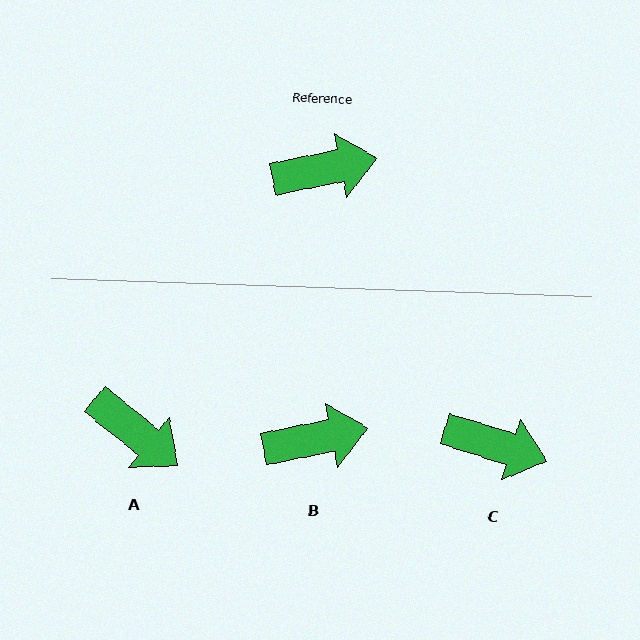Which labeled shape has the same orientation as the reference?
B.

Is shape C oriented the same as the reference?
No, it is off by about 29 degrees.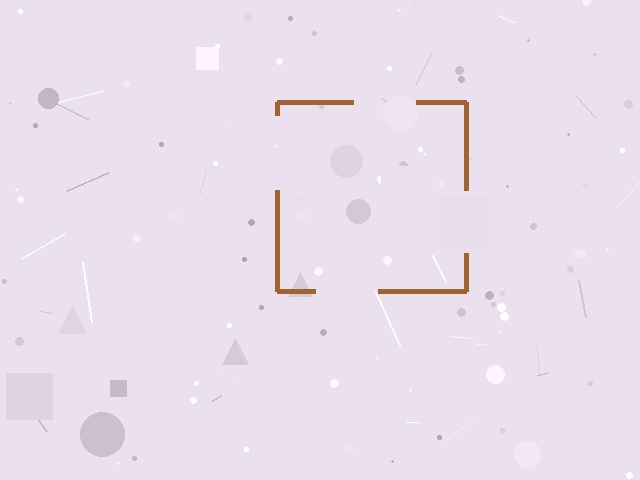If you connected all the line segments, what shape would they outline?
They would outline a square.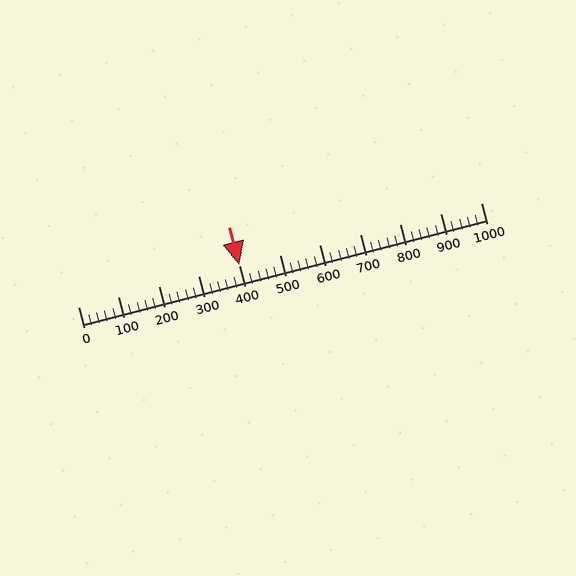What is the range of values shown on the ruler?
The ruler shows values from 0 to 1000.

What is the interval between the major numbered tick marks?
The major tick marks are spaced 100 units apart.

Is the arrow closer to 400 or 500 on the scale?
The arrow is closer to 400.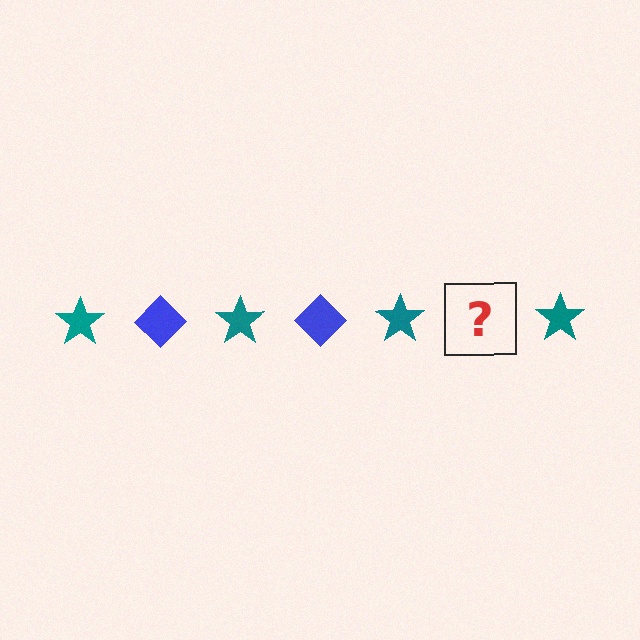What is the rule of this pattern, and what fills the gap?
The rule is that the pattern alternates between teal star and blue diamond. The gap should be filled with a blue diamond.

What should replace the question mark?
The question mark should be replaced with a blue diamond.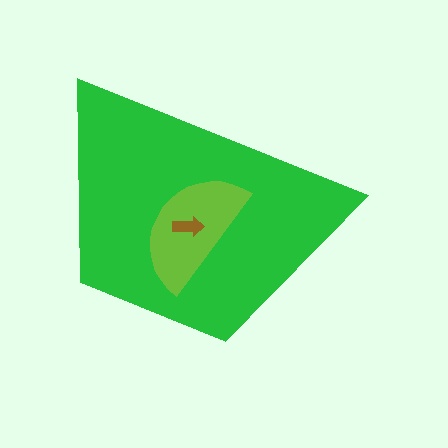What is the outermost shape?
The green trapezoid.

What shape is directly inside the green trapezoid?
The lime semicircle.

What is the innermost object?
The brown arrow.